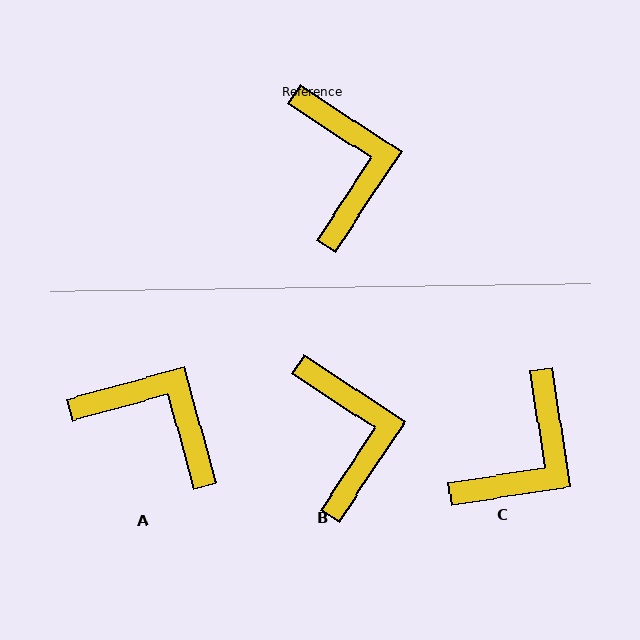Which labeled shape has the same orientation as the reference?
B.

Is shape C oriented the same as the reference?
No, it is off by about 48 degrees.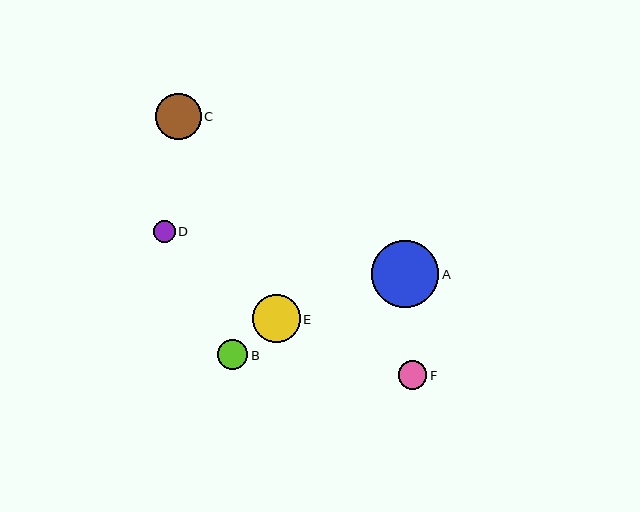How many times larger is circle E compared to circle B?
Circle E is approximately 1.6 times the size of circle B.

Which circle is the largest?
Circle A is the largest with a size of approximately 68 pixels.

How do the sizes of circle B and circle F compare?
Circle B and circle F are approximately the same size.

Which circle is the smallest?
Circle D is the smallest with a size of approximately 22 pixels.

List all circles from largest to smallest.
From largest to smallest: A, E, C, B, F, D.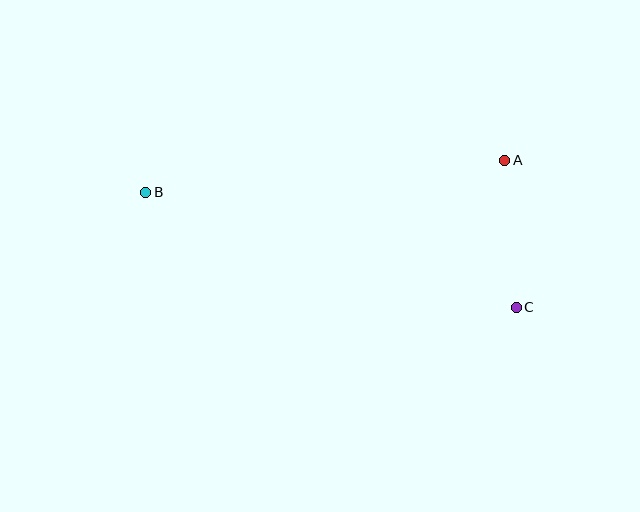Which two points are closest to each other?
Points A and C are closest to each other.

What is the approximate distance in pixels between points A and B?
The distance between A and B is approximately 360 pixels.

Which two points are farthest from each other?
Points B and C are farthest from each other.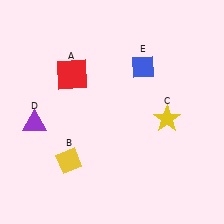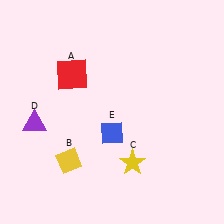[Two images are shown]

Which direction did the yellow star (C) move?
The yellow star (C) moved down.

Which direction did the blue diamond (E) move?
The blue diamond (E) moved down.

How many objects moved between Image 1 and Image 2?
2 objects moved between the two images.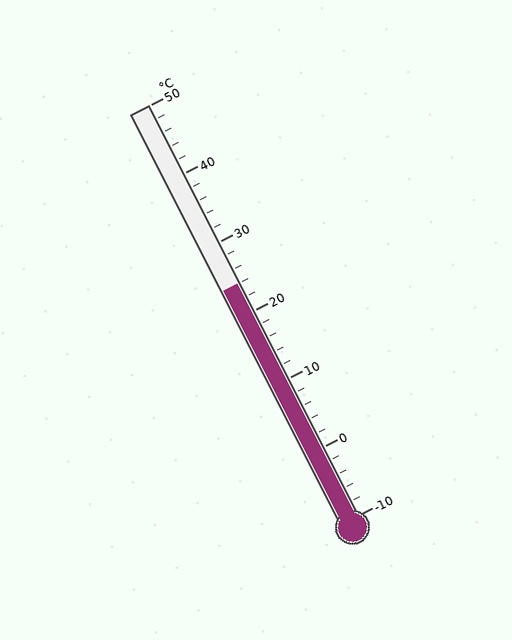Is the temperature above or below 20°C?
The temperature is above 20°C.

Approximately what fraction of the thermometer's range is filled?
The thermometer is filled to approximately 55% of its range.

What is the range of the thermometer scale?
The thermometer scale ranges from -10°C to 50°C.